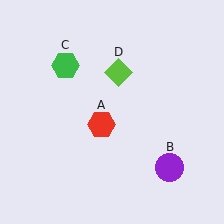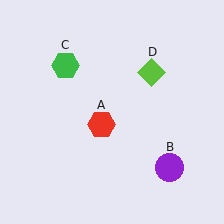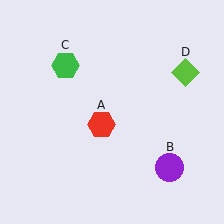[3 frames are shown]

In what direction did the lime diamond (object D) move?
The lime diamond (object D) moved right.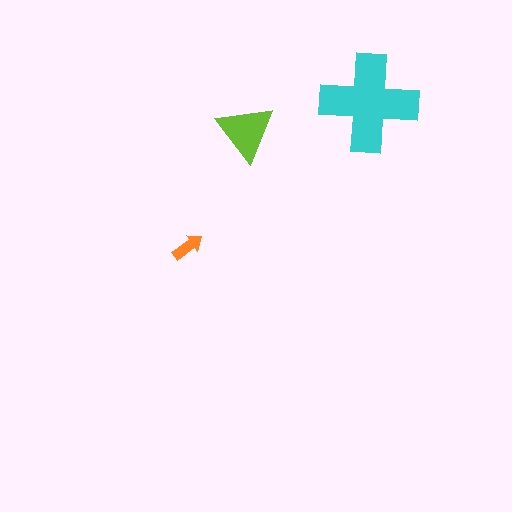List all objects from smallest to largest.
The orange arrow, the lime triangle, the cyan cross.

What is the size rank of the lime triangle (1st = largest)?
2nd.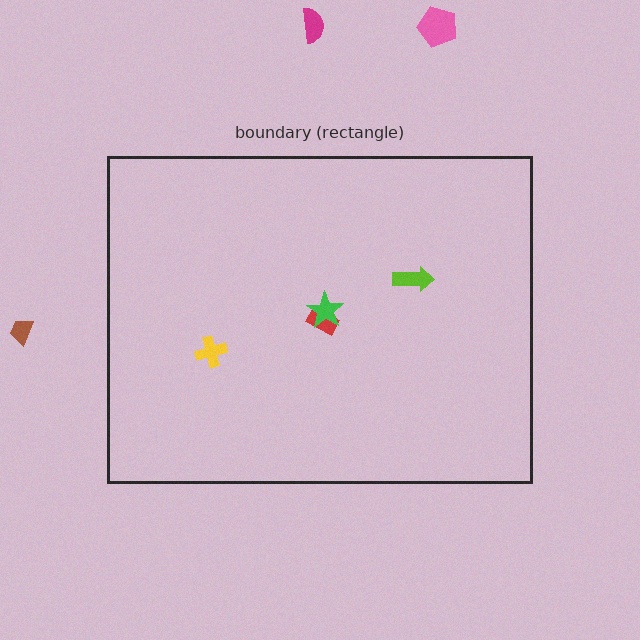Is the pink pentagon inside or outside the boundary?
Outside.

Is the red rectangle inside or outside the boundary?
Inside.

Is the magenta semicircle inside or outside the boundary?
Outside.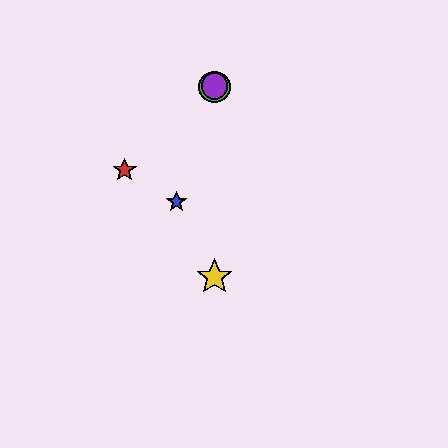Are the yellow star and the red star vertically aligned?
No, the yellow star is at x≈214 and the red star is at x≈125.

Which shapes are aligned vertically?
The green circle, the yellow star, the purple circle are aligned vertically.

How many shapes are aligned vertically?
3 shapes (the green circle, the yellow star, the purple circle) are aligned vertically.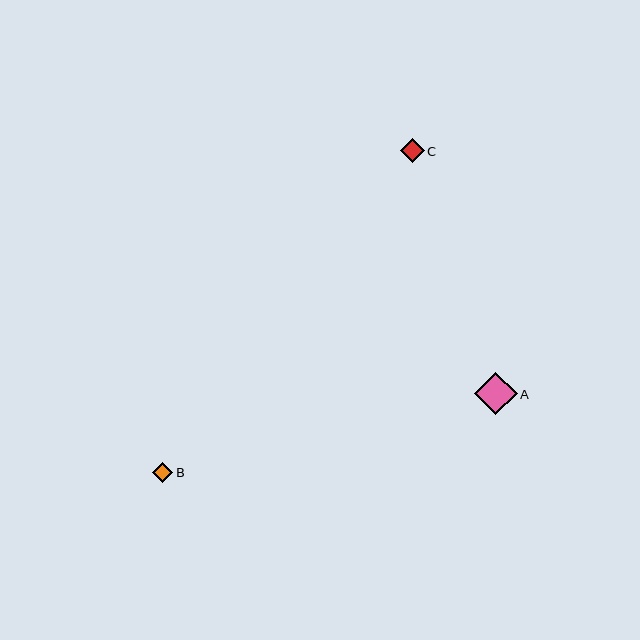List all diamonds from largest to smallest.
From largest to smallest: A, C, B.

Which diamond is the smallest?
Diamond B is the smallest with a size of approximately 20 pixels.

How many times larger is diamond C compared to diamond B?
Diamond C is approximately 1.2 times the size of diamond B.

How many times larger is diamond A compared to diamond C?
Diamond A is approximately 1.8 times the size of diamond C.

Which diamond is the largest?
Diamond A is the largest with a size of approximately 43 pixels.